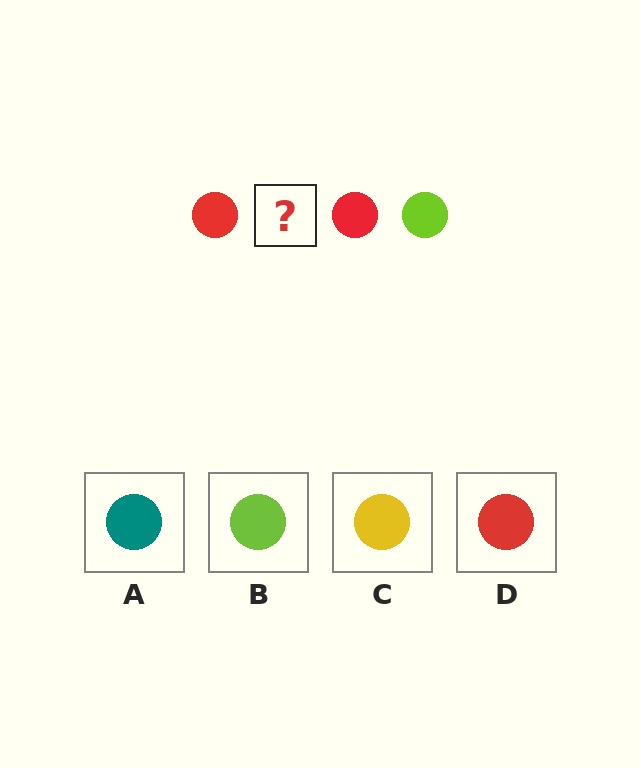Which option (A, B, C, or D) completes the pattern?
B.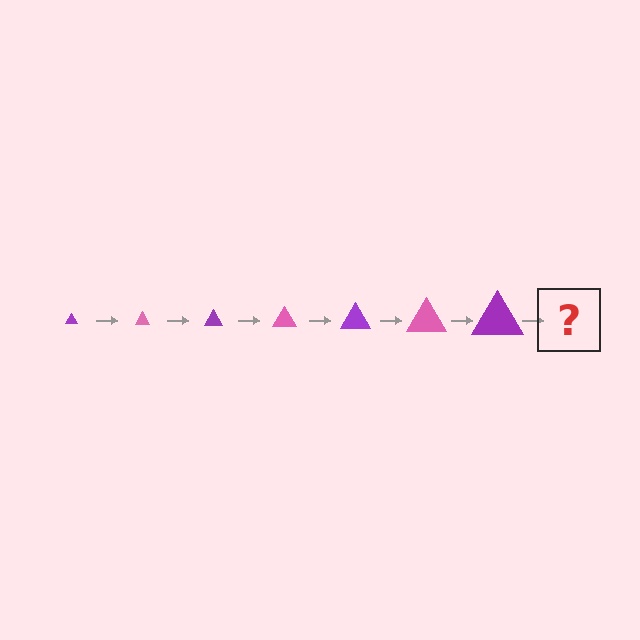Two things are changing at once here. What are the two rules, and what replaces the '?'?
The two rules are that the triangle grows larger each step and the color cycles through purple and pink. The '?' should be a pink triangle, larger than the previous one.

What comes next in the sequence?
The next element should be a pink triangle, larger than the previous one.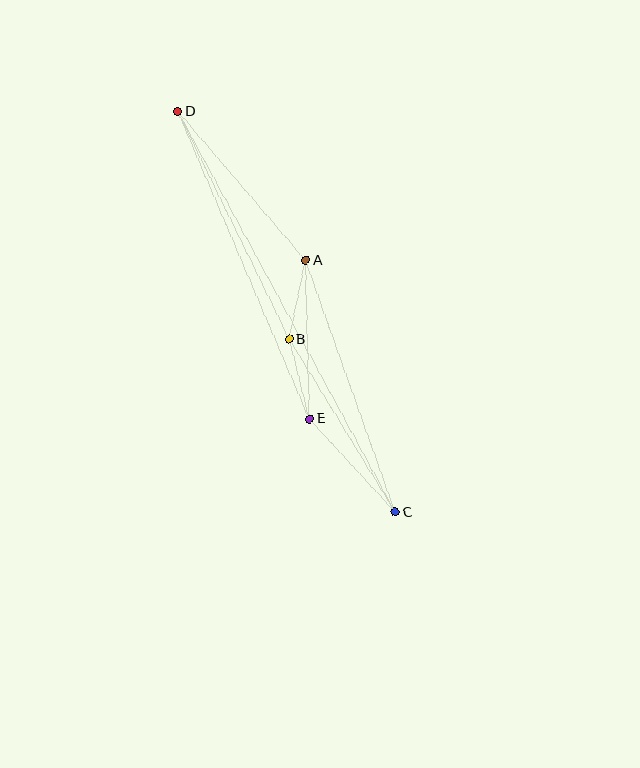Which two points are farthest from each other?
Points C and D are farthest from each other.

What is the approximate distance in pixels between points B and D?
The distance between B and D is approximately 253 pixels.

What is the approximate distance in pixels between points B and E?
The distance between B and E is approximately 82 pixels.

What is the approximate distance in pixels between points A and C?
The distance between A and C is approximately 268 pixels.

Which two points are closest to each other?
Points A and B are closest to each other.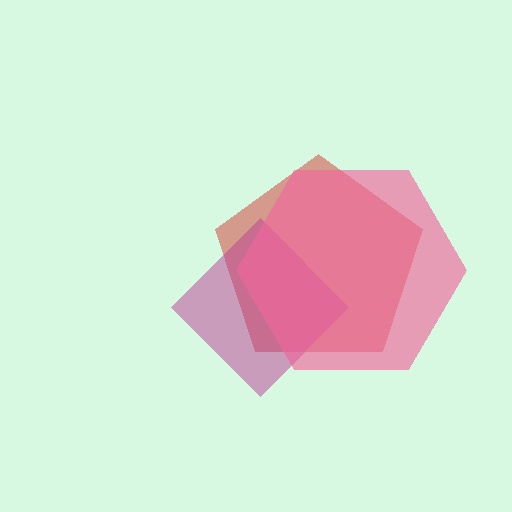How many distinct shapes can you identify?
There are 3 distinct shapes: a red pentagon, a magenta diamond, a pink hexagon.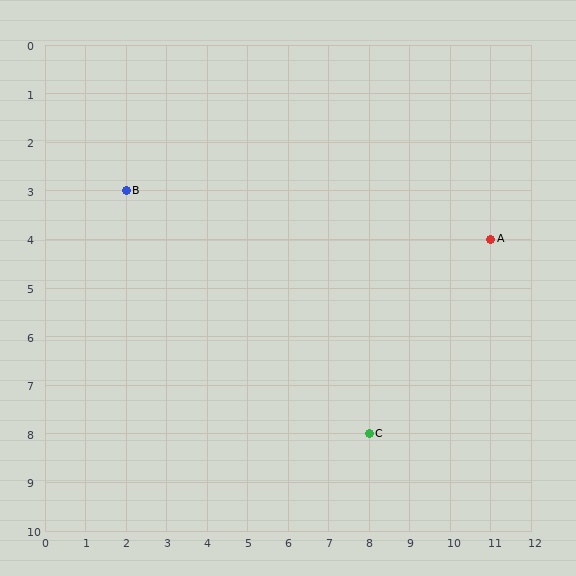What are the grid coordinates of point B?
Point B is at grid coordinates (2, 3).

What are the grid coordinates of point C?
Point C is at grid coordinates (8, 8).